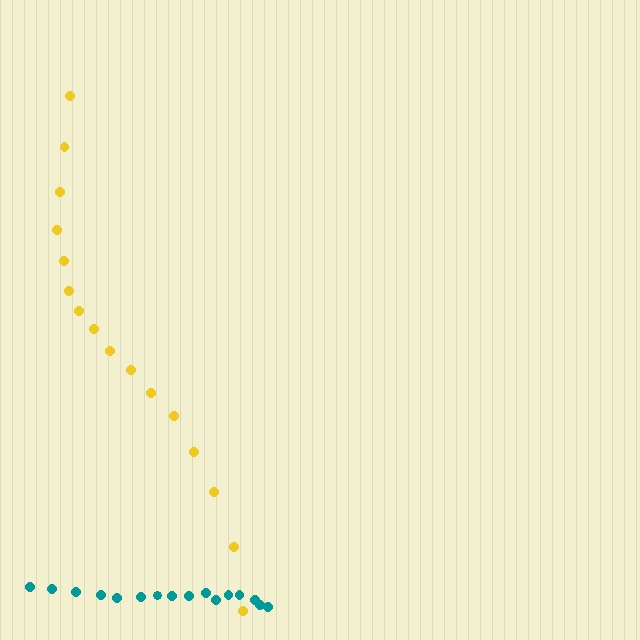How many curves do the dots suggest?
There are 2 distinct paths.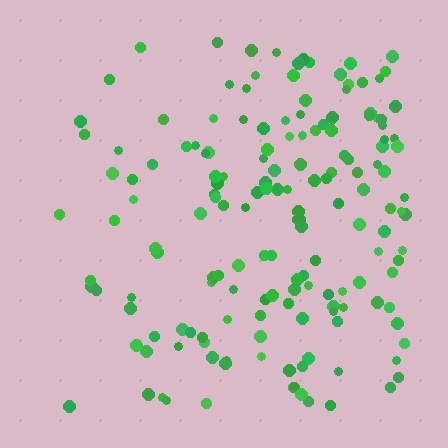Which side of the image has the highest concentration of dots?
The right.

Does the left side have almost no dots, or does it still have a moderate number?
Still a moderate number, just noticeably fewer than the right.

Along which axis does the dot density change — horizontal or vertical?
Horizontal.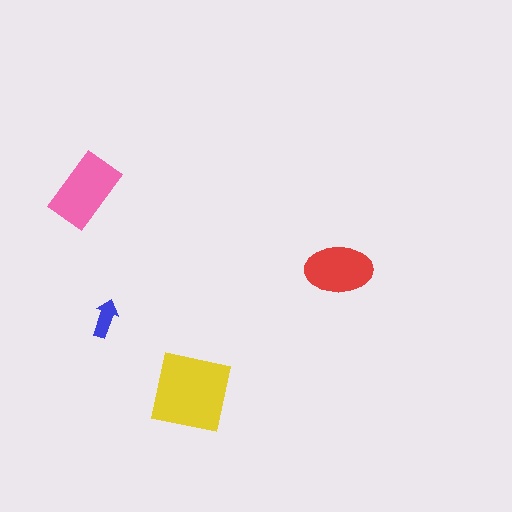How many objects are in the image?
There are 4 objects in the image.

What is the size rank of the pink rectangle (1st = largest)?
2nd.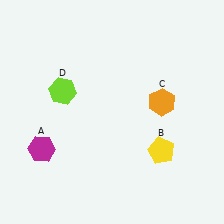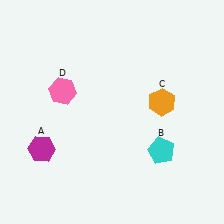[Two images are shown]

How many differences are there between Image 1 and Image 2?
There are 2 differences between the two images.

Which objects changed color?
B changed from yellow to cyan. D changed from lime to pink.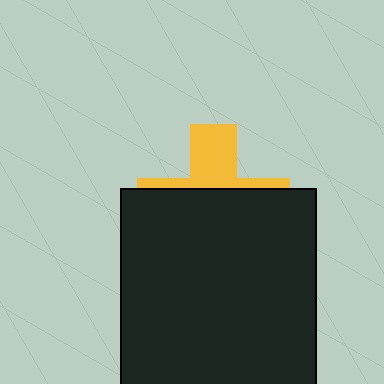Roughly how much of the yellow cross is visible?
A small part of it is visible (roughly 34%).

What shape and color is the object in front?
The object in front is a black rectangle.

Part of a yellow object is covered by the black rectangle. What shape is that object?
It is a cross.